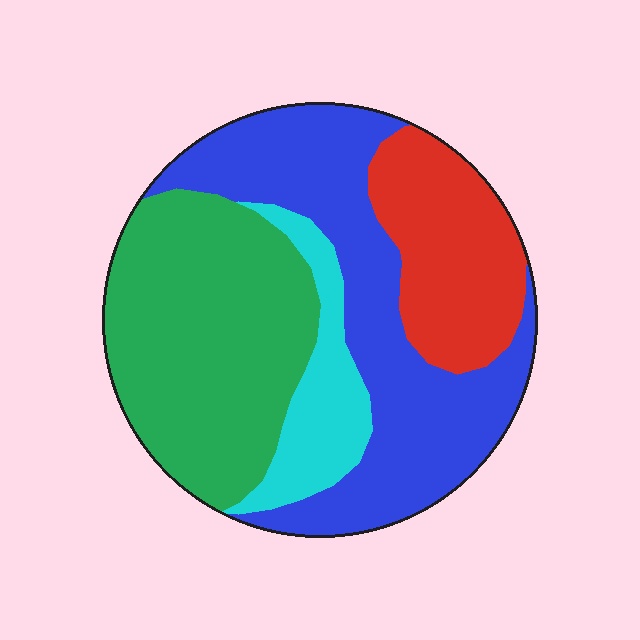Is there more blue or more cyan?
Blue.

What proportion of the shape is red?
Red takes up about one sixth (1/6) of the shape.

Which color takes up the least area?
Cyan, at roughly 10%.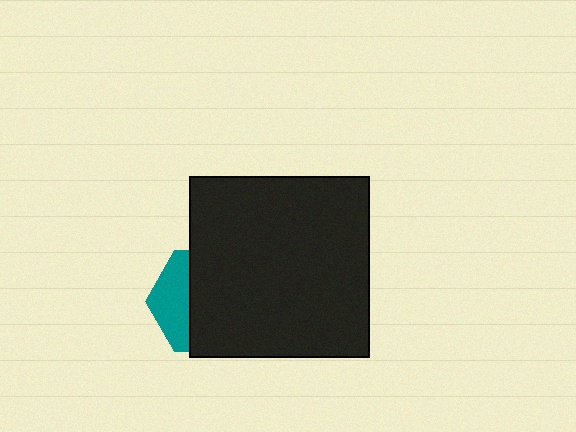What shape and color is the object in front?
The object in front is a black square.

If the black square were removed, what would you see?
You would see the complete teal hexagon.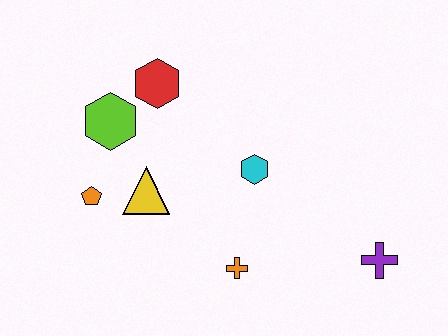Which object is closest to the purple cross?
The orange cross is closest to the purple cross.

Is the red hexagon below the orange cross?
No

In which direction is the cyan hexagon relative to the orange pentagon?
The cyan hexagon is to the right of the orange pentagon.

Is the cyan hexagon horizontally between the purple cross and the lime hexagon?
Yes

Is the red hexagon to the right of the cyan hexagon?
No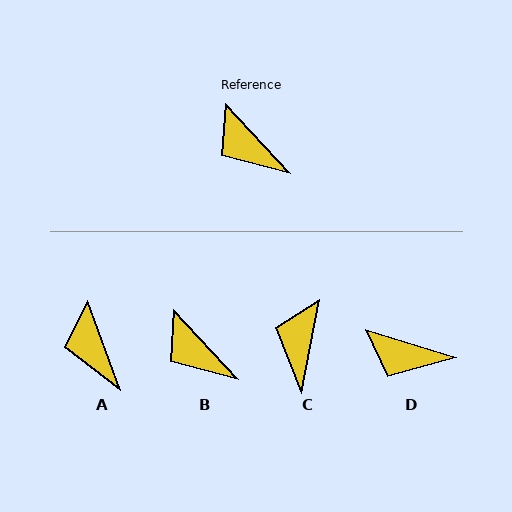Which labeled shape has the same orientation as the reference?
B.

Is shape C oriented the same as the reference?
No, it is off by about 54 degrees.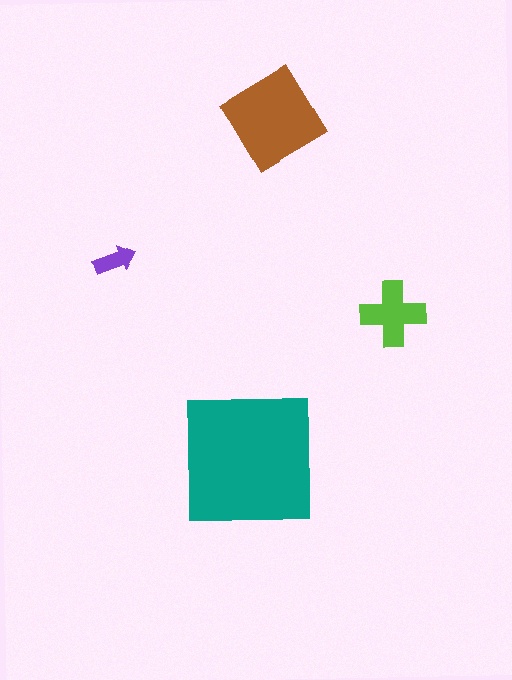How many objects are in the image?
There are 4 objects in the image.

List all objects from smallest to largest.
The purple arrow, the lime cross, the brown diamond, the teal square.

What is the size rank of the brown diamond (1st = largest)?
2nd.